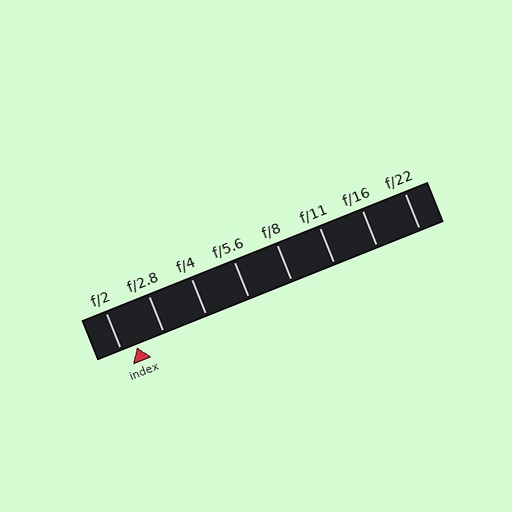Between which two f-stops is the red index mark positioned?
The index mark is between f/2 and f/2.8.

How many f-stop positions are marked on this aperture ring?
There are 8 f-stop positions marked.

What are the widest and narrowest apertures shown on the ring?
The widest aperture shown is f/2 and the narrowest is f/22.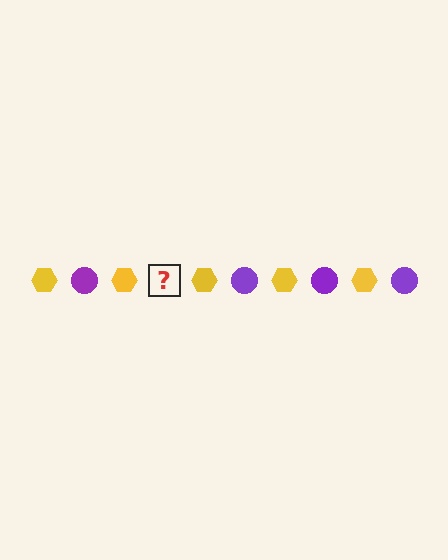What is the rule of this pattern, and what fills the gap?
The rule is that the pattern alternates between yellow hexagon and purple circle. The gap should be filled with a purple circle.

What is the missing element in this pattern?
The missing element is a purple circle.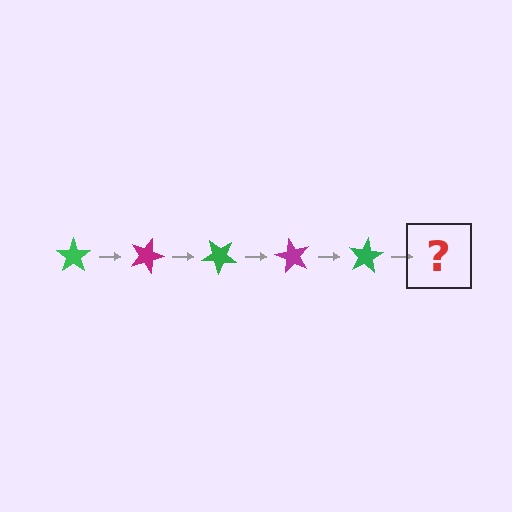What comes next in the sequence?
The next element should be a magenta star, rotated 100 degrees from the start.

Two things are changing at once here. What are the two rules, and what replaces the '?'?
The two rules are that it rotates 20 degrees each step and the color cycles through green and magenta. The '?' should be a magenta star, rotated 100 degrees from the start.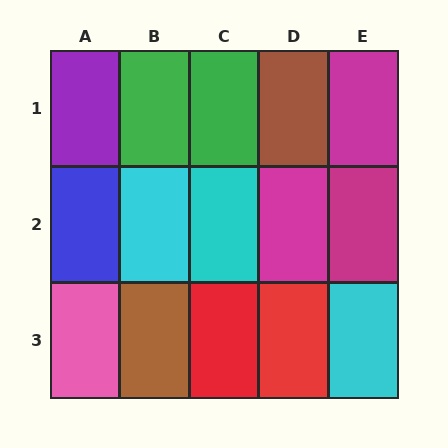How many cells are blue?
1 cell is blue.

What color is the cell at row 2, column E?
Magenta.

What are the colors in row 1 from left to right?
Purple, green, green, brown, magenta.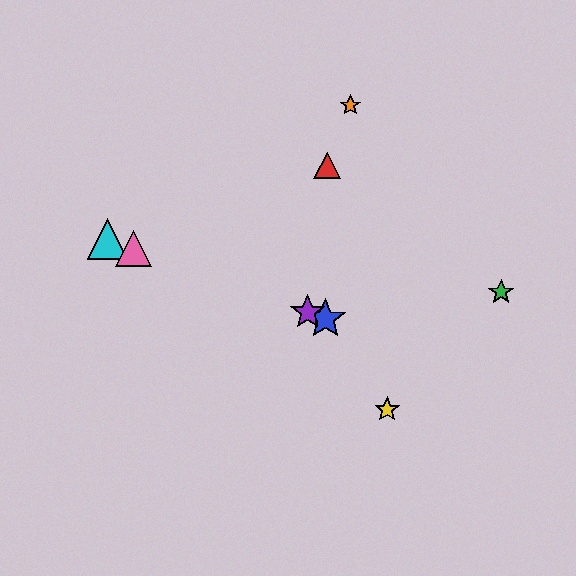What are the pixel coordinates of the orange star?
The orange star is at (350, 105).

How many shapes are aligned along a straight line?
4 shapes (the blue star, the purple star, the cyan triangle, the pink triangle) are aligned along a straight line.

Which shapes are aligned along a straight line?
The blue star, the purple star, the cyan triangle, the pink triangle are aligned along a straight line.